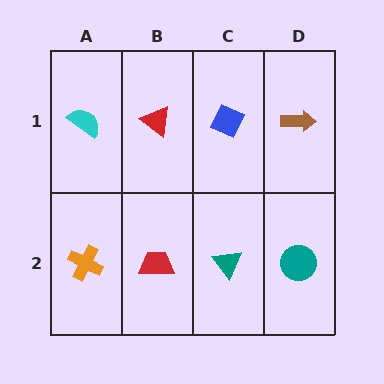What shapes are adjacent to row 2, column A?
A cyan semicircle (row 1, column A), a red trapezoid (row 2, column B).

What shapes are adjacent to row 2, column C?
A blue diamond (row 1, column C), a red trapezoid (row 2, column B), a teal circle (row 2, column D).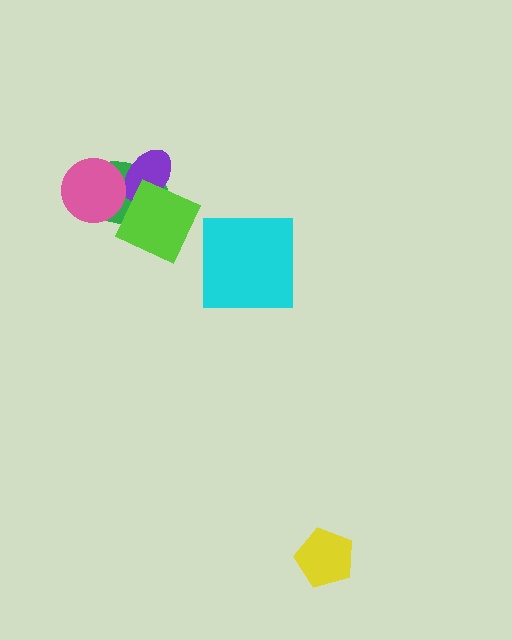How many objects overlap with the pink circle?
1 object overlaps with the pink circle.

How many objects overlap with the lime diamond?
2 objects overlap with the lime diamond.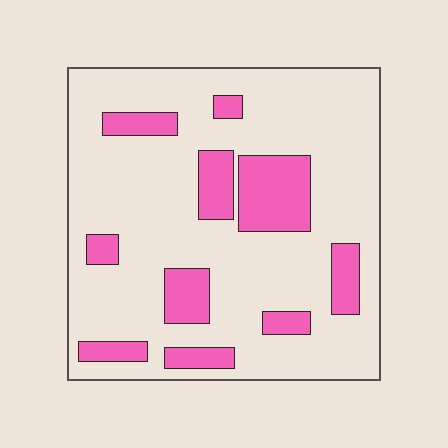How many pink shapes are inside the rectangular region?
10.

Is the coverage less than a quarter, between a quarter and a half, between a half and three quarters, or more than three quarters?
Less than a quarter.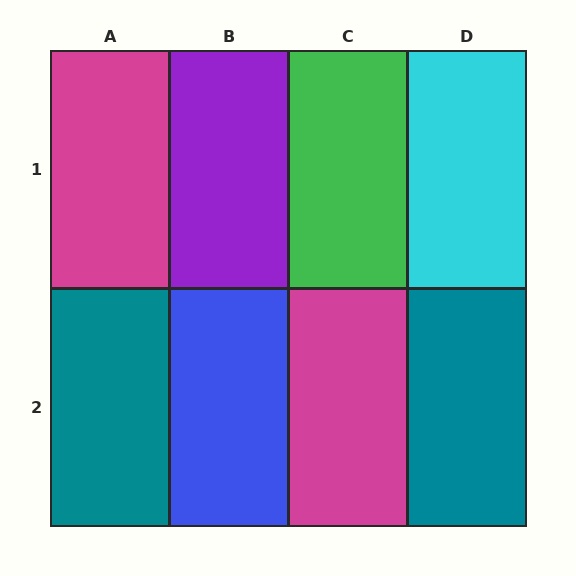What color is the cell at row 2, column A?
Teal.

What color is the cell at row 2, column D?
Teal.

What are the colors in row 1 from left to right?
Magenta, purple, green, cyan.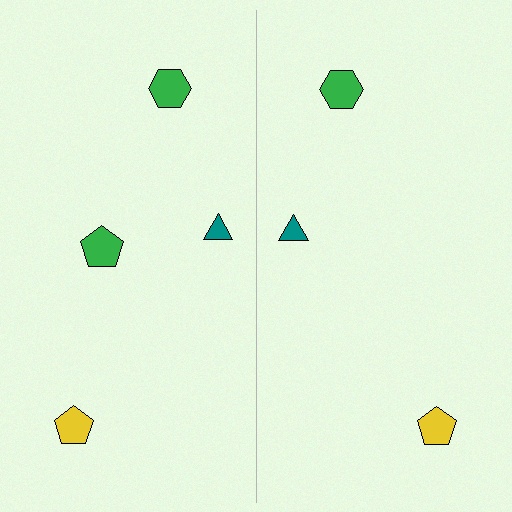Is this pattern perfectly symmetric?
No, the pattern is not perfectly symmetric. A green pentagon is missing from the right side.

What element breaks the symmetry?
A green pentagon is missing from the right side.